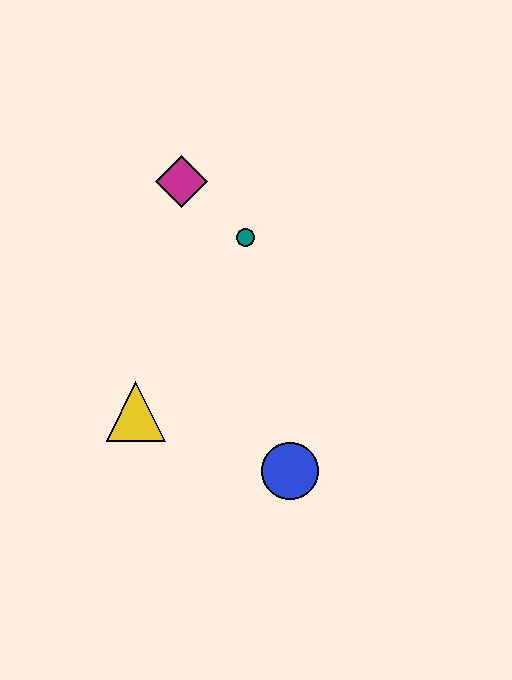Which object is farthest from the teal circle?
The blue circle is farthest from the teal circle.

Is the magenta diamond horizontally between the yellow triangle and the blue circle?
Yes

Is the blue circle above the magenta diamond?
No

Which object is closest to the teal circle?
The magenta diamond is closest to the teal circle.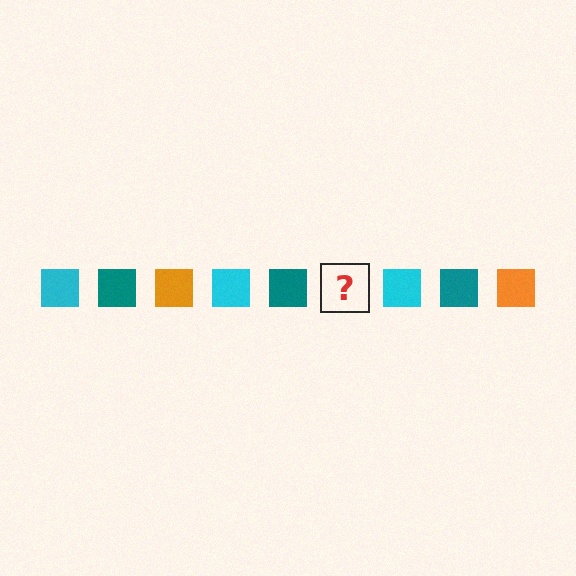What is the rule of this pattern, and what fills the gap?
The rule is that the pattern cycles through cyan, teal, orange squares. The gap should be filled with an orange square.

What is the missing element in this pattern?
The missing element is an orange square.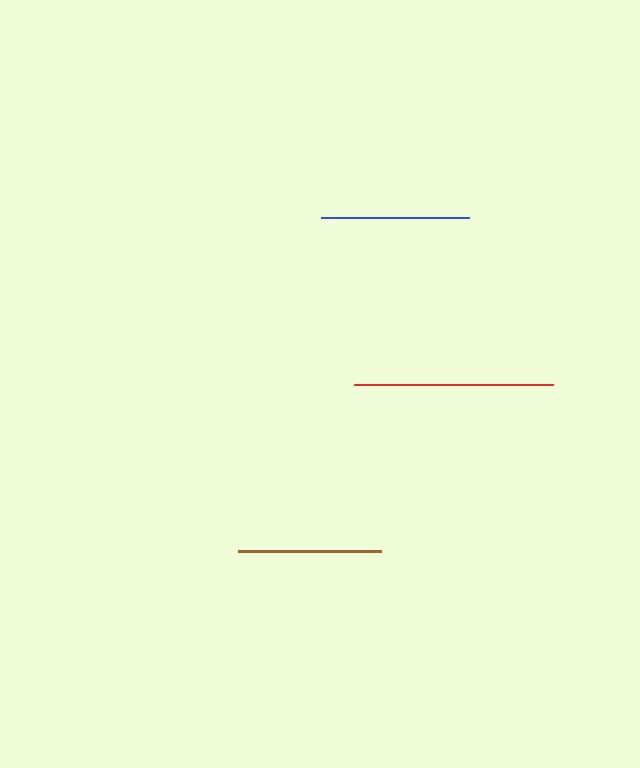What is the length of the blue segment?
The blue segment is approximately 149 pixels long.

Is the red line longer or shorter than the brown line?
The red line is longer than the brown line.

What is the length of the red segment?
The red segment is approximately 199 pixels long.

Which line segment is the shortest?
The brown line is the shortest at approximately 143 pixels.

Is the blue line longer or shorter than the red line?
The red line is longer than the blue line.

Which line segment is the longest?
The red line is the longest at approximately 199 pixels.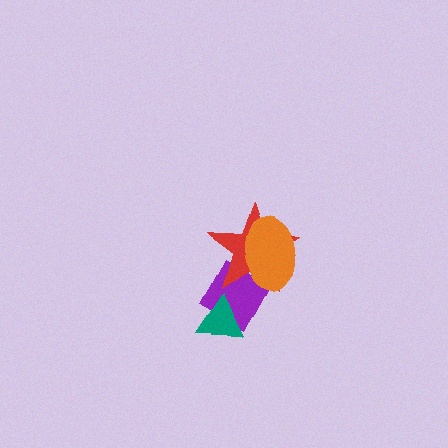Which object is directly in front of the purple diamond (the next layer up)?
The red star is directly in front of the purple diamond.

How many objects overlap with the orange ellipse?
2 objects overlap with the orange ellipse.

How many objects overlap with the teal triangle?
1 object overlaps with the teal triangle.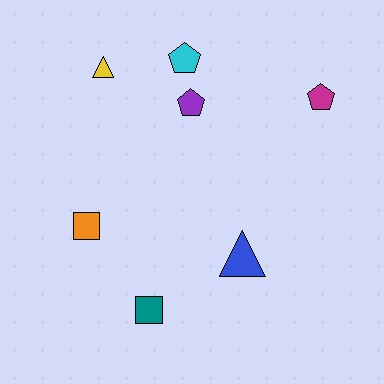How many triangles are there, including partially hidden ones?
There are 2 triangles.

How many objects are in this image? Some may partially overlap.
There are 7 objects.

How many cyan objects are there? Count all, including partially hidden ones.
There is 1 cyan object.